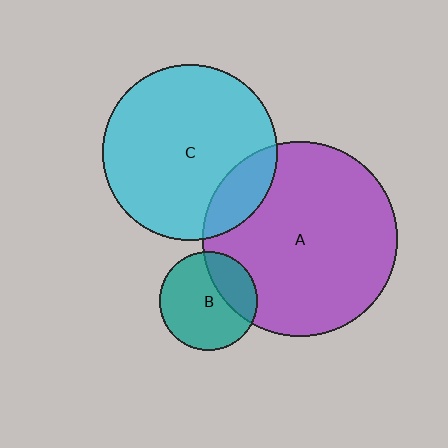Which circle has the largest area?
Circle A (purple).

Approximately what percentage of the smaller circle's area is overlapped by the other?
Approximately 15%.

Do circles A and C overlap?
Yes.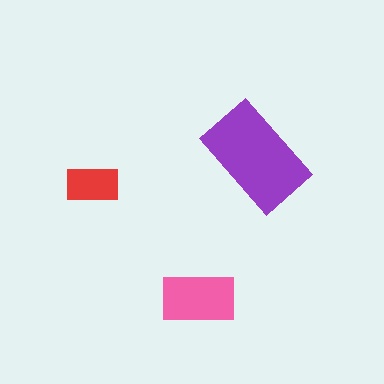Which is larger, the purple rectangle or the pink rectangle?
The purple one.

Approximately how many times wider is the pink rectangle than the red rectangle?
About 1.5 times wider.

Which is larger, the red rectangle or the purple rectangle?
The purple one.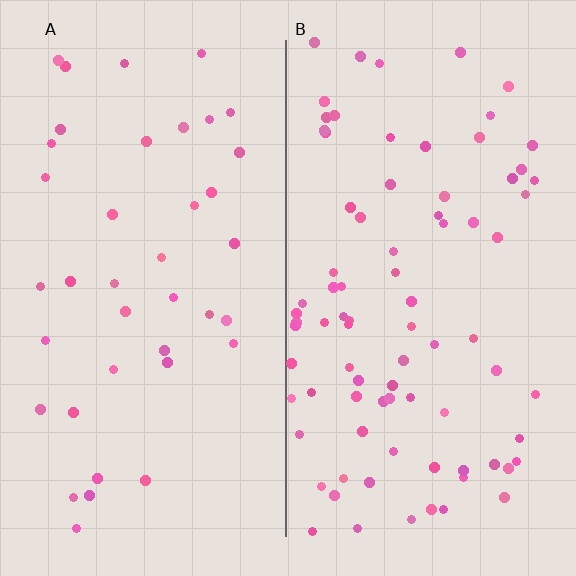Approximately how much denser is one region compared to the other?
Approximately 2.1× — region B over region A.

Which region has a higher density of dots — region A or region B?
B (the right).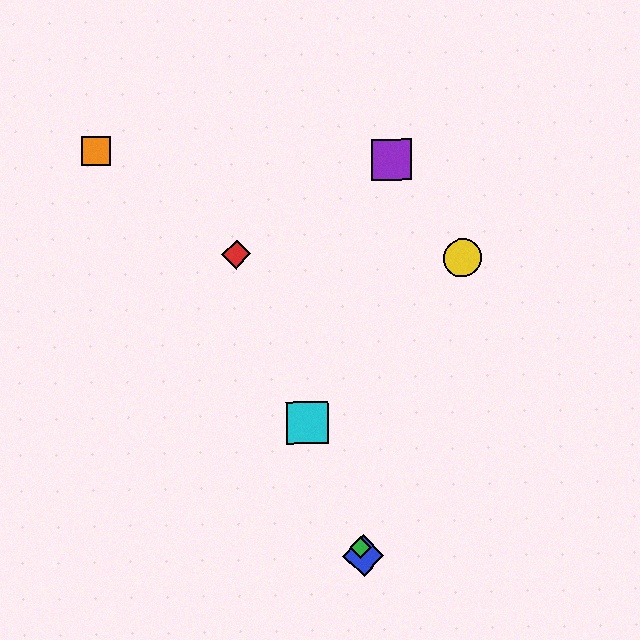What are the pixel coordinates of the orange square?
The orange square is at (96, 151).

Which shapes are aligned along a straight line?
The red diamond, the blue diamond, the green diamond, the cyan square are aligned along a straight line.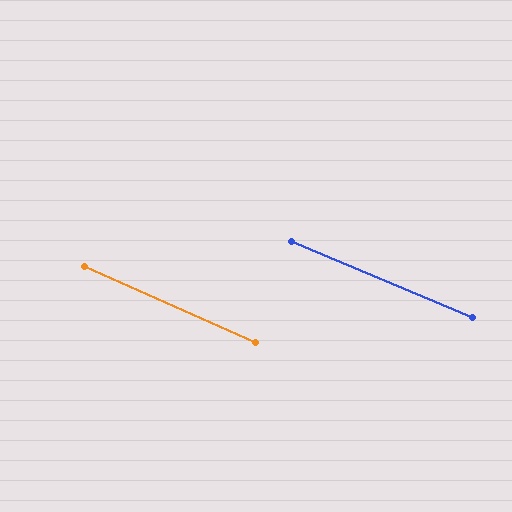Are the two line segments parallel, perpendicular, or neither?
Parallel — their directions differ by only 0.9°.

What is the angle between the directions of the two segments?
Approximately 1 degree.